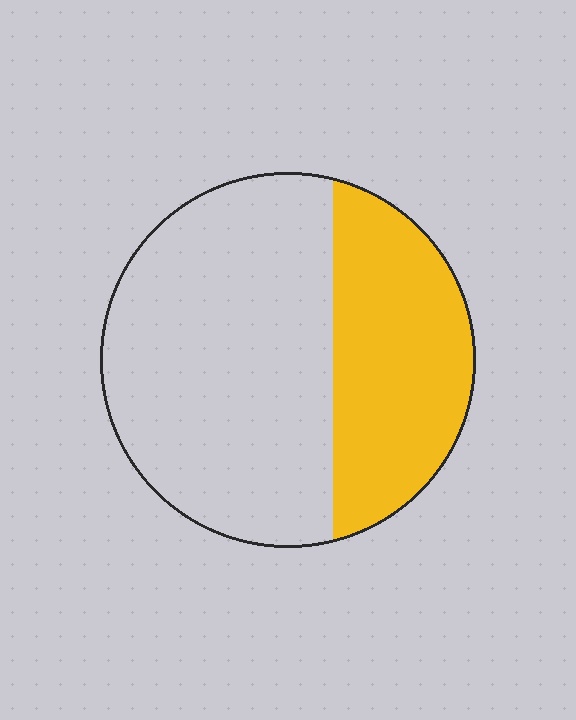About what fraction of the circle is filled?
About one third (1/3).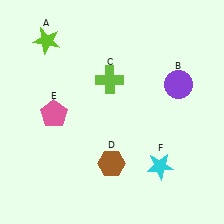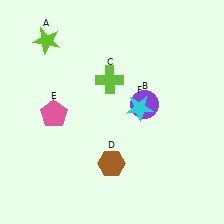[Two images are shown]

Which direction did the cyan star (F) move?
The cyan star (F) moved up.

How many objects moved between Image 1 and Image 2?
2 objects moved between the two images.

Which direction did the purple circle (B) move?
The purple circle (B) moved left.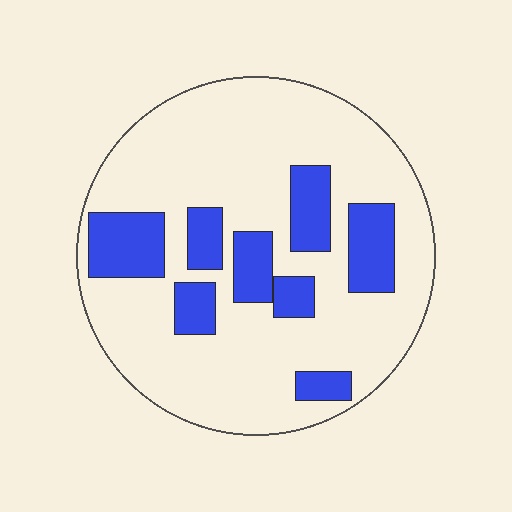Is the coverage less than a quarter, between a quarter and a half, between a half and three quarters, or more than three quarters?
Less than a quarter.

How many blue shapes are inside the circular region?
8.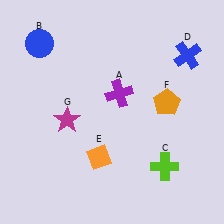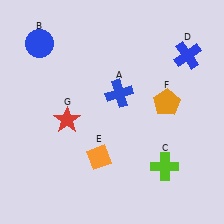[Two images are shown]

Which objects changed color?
A changed from purple to blue. G changed from magenta to red.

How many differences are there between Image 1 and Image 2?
There are 2 differences between the two images.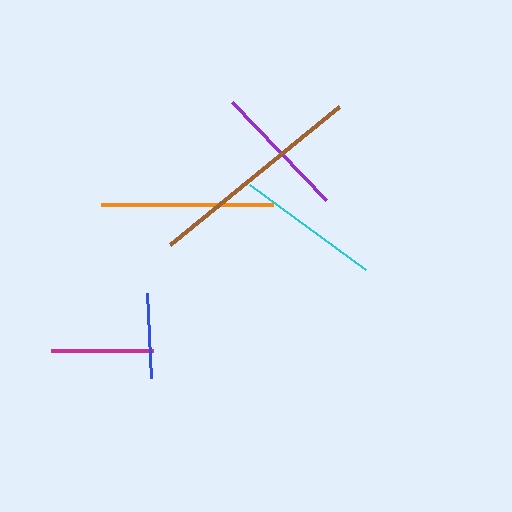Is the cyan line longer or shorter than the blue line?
The cyan line is longer than the blue line.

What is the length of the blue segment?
The blue segment is approximately 84 pixels long.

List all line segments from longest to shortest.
From longest to shortest: brown, orange, cyan, purple, magenta, blue.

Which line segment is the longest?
The brown line is the longest at approximately 218 pixels.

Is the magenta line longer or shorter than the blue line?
The magenta line is longer than the blue line.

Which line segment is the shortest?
The blue line is the shortest at approximately 84 pixels.